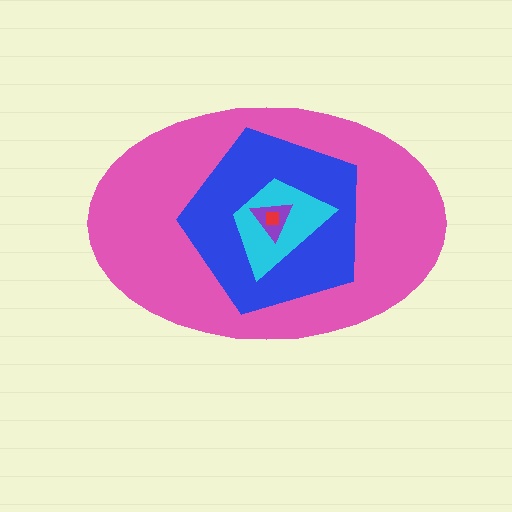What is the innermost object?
The red square.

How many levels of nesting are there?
5.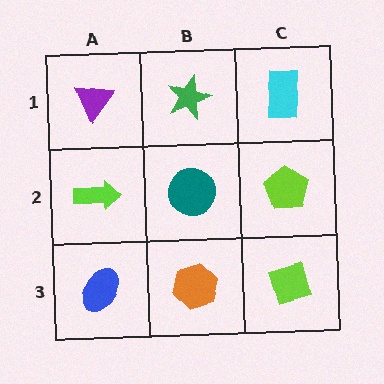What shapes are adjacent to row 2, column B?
A green star (row 1, column B), an orange hexagon (row 3, column B), a lime arrow (row 2, column A), a lime pentagon (row 2, column C).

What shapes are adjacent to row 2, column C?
A cyan rectangle (row 1, column C), a lime diamond (row 3, column C), a teal circle (row 2, column B).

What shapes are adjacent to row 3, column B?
A teal circle (row 2, column B), a blue ellipse (row 3, column A), a lime diamond (row 3, column C).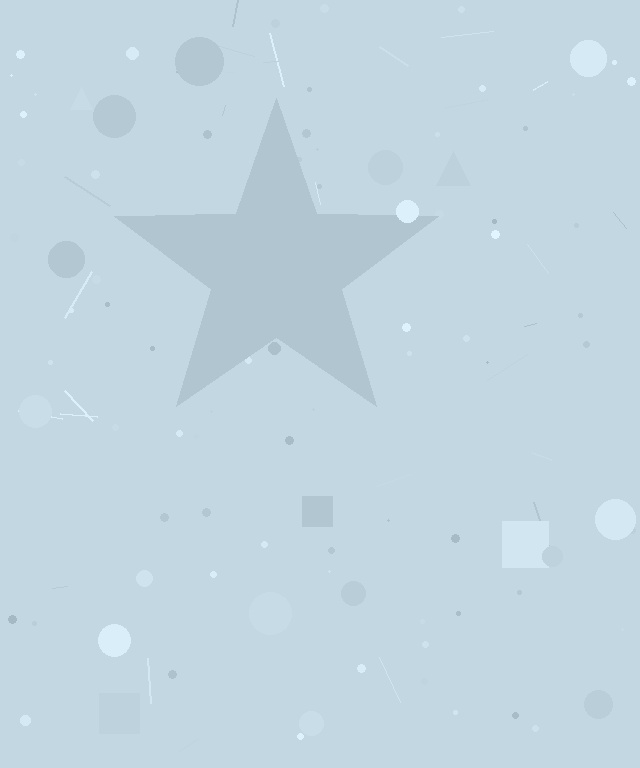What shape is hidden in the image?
A star is hidden in the image.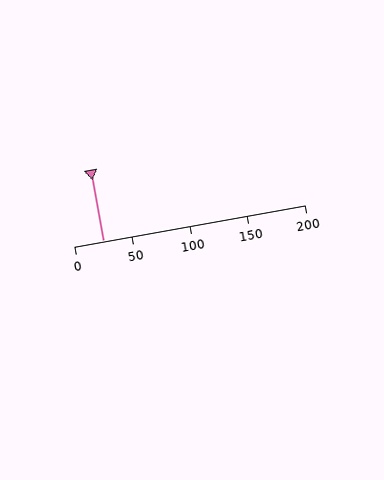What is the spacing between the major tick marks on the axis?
The major ticks are spaced 50 apart.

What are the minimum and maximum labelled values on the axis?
The axis runs from 0 to 200.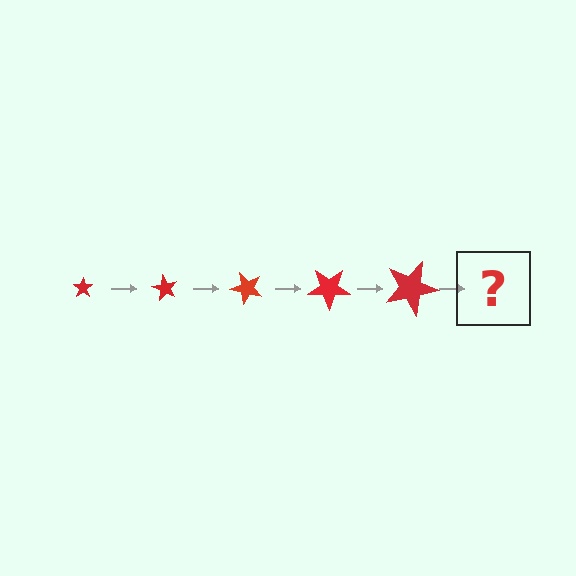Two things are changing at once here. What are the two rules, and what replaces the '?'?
The two rules are that the star grows larger each step and it rotates 60 degrees each step. The '?' should be a star, larger than the previous one and rotated 300 degrees from the start.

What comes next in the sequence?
The next element should be a star, larger than the previous one and rotated 300 degrees from the start.